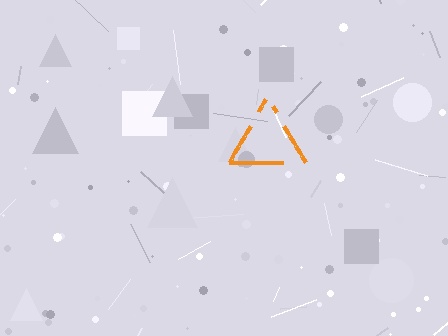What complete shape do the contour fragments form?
The contour fragments form a triangle.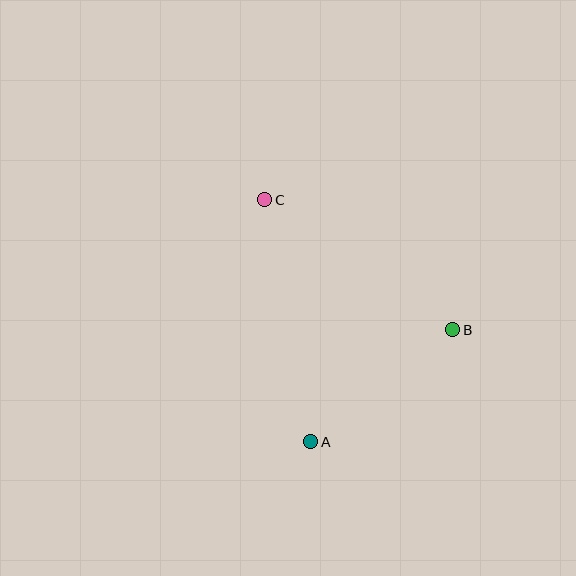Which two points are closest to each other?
Points A and B are closest to each other.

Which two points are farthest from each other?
Points A and C are farthest from each other.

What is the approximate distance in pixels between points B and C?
The distance between B and C is approximately 229 pixels.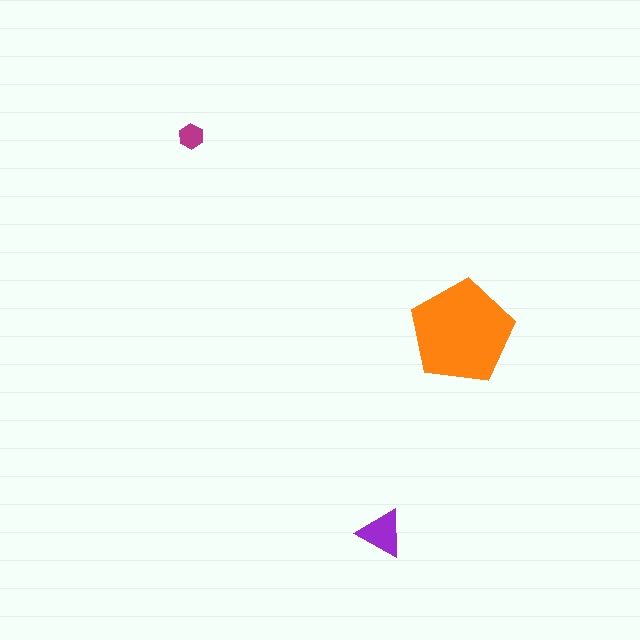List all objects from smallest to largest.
The magenta hexagon, the purple triangle, the orange pentagon.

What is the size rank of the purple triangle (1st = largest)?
2nd.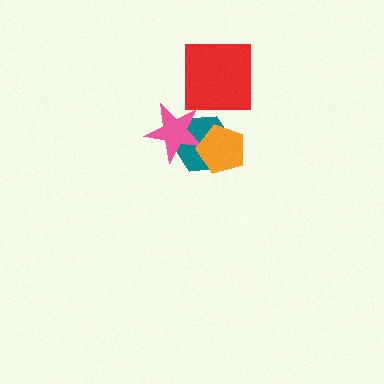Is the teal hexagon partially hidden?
Yes, it is partially covered by another shape.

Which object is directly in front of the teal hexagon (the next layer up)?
The pink star is directly in front of the teal hexagon.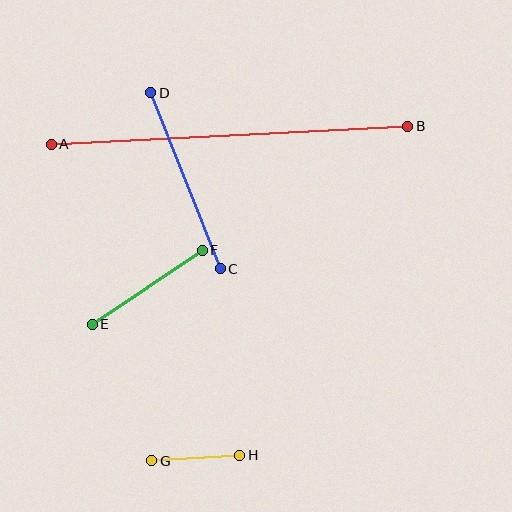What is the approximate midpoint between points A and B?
The midpoint is at approximately (230, 135) pixels.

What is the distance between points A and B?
The distance is approximately 357 pixels.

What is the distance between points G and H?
The distance is approximately 88 pixels.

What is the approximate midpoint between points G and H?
The midpoint is at approximately (196, 458) pixels.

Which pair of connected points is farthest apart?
Points A and B are farthest apart.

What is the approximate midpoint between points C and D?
The midpoint is at approximately (185, 181) pixels.